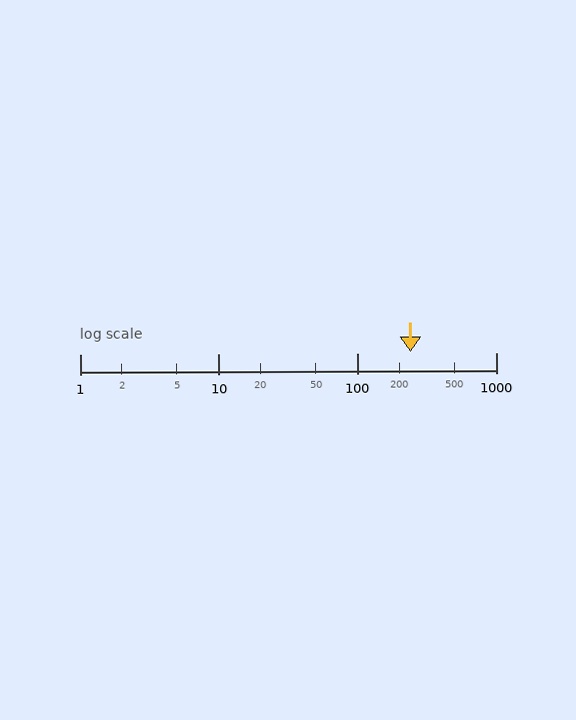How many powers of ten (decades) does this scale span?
The scale spans 3 decades, from 1 to 1000.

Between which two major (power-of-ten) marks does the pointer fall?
The pointer is between 100 and 1000.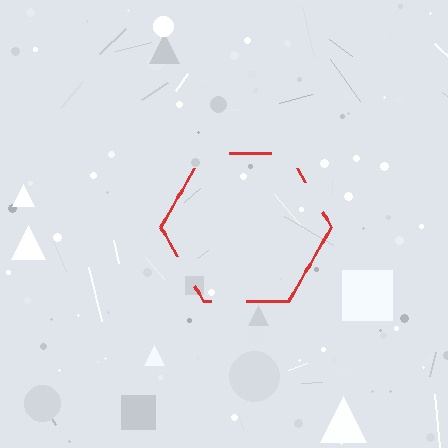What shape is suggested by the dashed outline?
The dashed outline suggests a hexagon.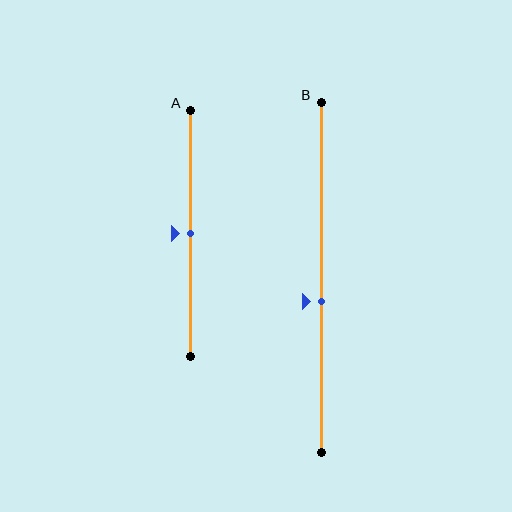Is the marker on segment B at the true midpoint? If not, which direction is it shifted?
No, the marker on segment B is shifted downward by about 7% of the segment length.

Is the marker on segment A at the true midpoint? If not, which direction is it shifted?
Yes, the marker on segment A is at the true midpoint.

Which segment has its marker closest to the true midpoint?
Segment A has its marker closest to the true midpoint.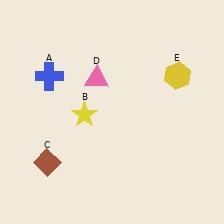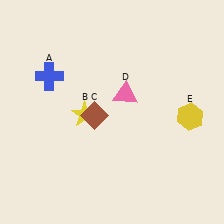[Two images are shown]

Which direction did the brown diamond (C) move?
The brown diamond (C) moved up.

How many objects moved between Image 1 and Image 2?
3 objects moved between the two images.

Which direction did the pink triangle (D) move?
The pink triangle (D) moved right.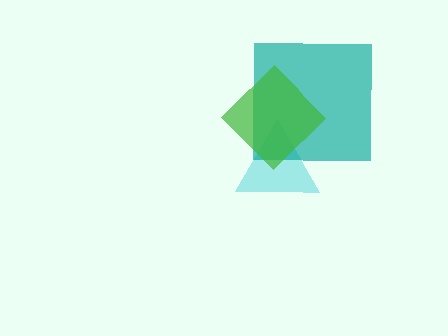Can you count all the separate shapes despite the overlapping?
Yes, there are 3 separate shapes.